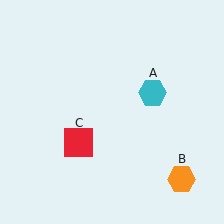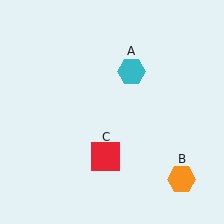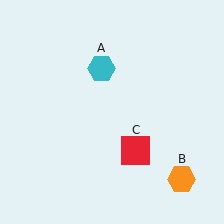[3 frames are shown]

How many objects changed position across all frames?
2 objects changed position: cyan hexagon (object A), red square (object C).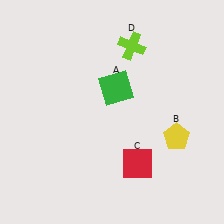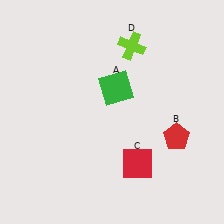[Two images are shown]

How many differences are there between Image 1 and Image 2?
There is 1 difference between the two images.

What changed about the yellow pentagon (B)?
In Image 1, B is yellow. In Image 2, it changed to red.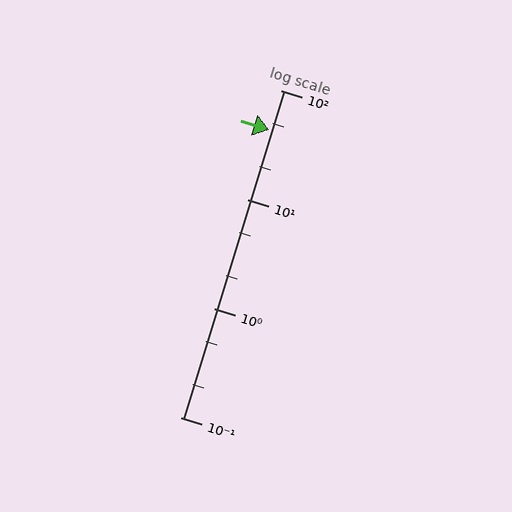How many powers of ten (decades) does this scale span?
The scale spans 3 decades, from 0.1 to 100.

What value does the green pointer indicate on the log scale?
The pointer indicates approximately 43.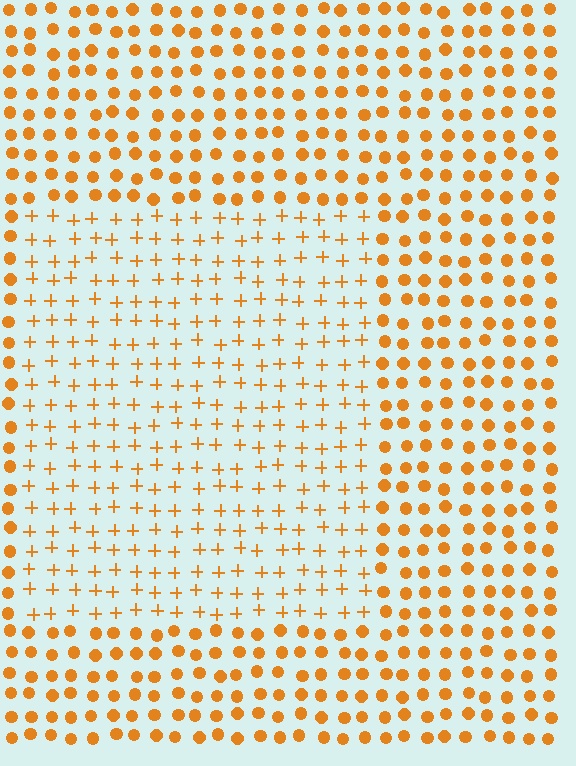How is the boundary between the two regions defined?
The boundary is defined by a change in element shape: plus signs inside vs. circles outside. All elements share the same color and spacing.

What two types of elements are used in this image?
The image uses plus signs inside the rectangle region and circles outside it.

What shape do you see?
I see a rectangle.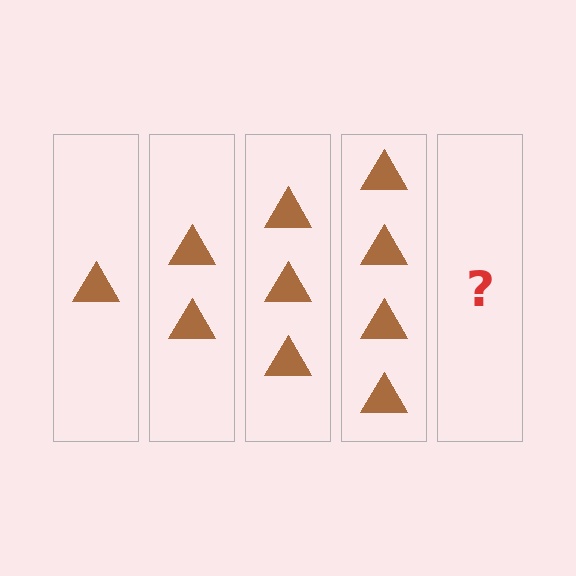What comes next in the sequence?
The next element should be 5 triangles.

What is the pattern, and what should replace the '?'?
The pattern is that each step adds one more triangle. The '?' should be 5 triangles.